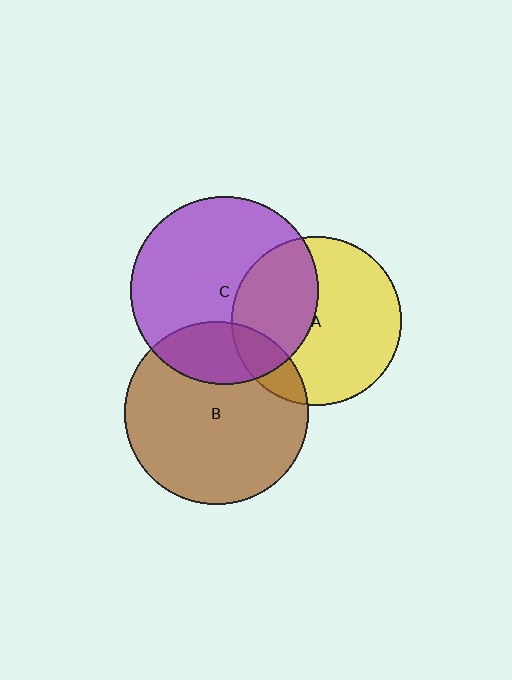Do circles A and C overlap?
Yes.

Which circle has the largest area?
Circle C (purple).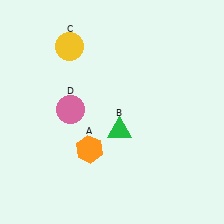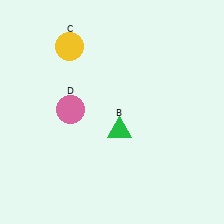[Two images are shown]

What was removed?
The orange hexagon (A) was removed in Image 2.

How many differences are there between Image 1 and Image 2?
There is 1 difference between the two images.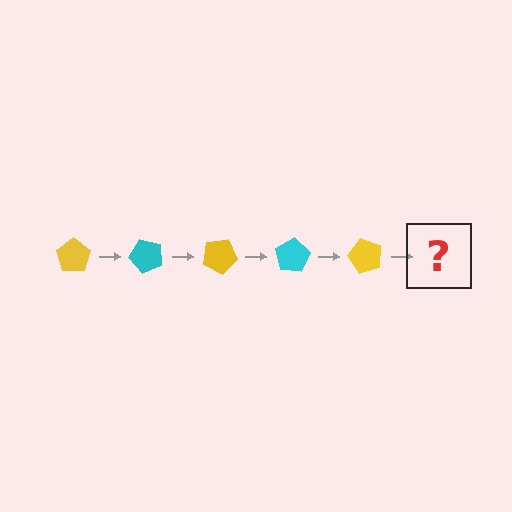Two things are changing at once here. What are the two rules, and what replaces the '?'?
The two rules are that it rotates 50 degrees each step and the color cycles through yellow and cyan. The '?' should be a cyan pentagon, rotated 250 degrees from the start.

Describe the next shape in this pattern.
It should be a cyan pentagon, rotated 250 degrees from the start.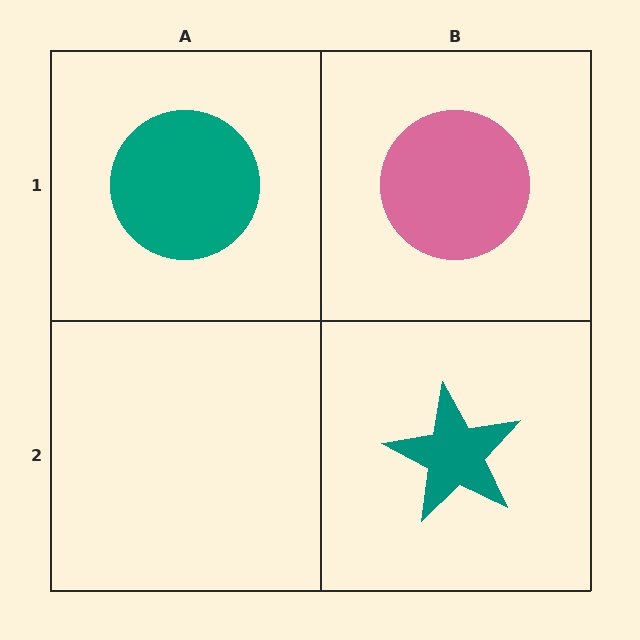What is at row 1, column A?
A teal circle.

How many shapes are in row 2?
1 shape.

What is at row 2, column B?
A teal star.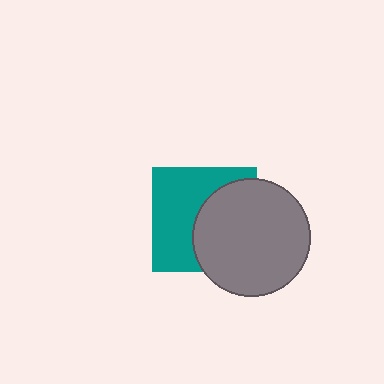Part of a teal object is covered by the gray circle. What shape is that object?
It is a square.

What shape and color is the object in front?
The object in front is a gray circle.